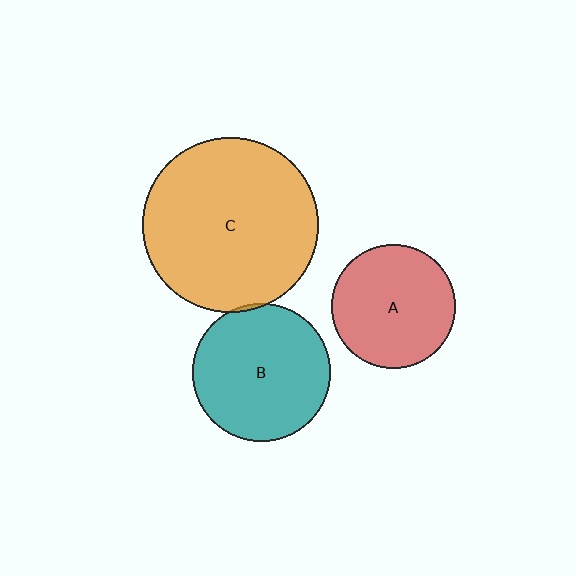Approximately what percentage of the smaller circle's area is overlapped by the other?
Approximately 5%.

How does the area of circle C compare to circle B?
Approximately 1.6 times.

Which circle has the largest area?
Circle C (orange).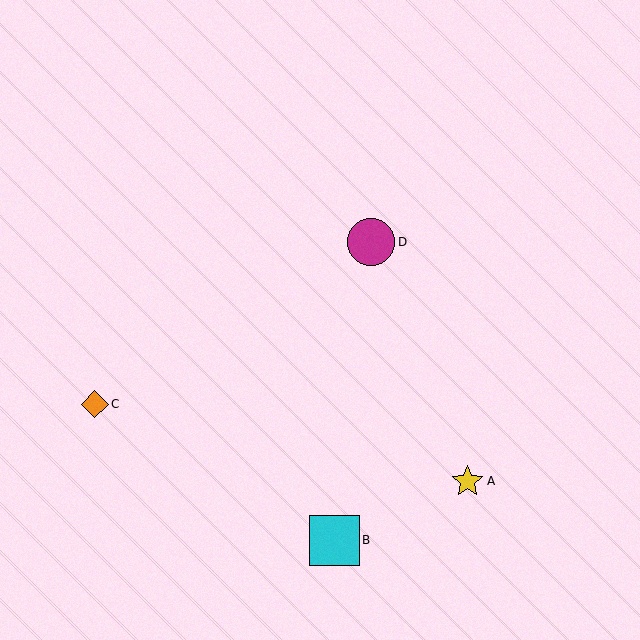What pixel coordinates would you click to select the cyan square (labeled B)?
Click at (334, 540) to select the cyan square B.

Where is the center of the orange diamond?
The center of the orange diamond is at (95, 404).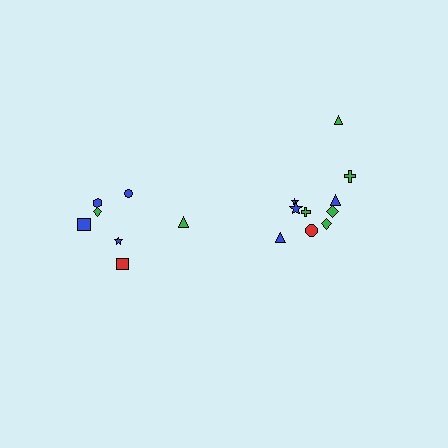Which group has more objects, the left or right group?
The right group.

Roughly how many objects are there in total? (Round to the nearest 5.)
Roughly 15 objects in total.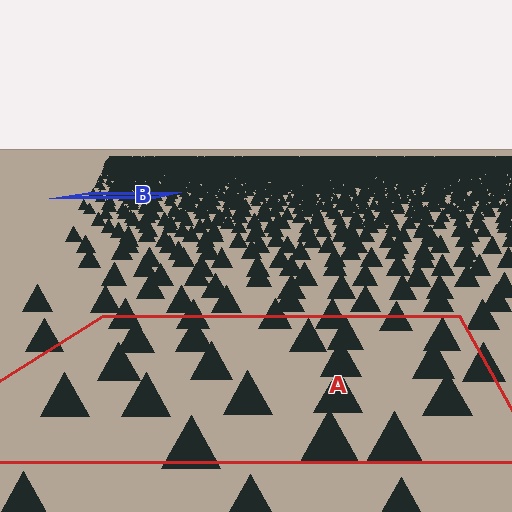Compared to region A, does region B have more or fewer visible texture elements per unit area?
Region B has more texture elements per unit area — they are packed more densely because it is farther away.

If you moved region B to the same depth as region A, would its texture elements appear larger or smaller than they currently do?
They would appear larger. At a closer depth, the same texture elements are projected at a bigger on-screen size.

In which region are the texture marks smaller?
The texture marks are smaller in region B, because it is farther away.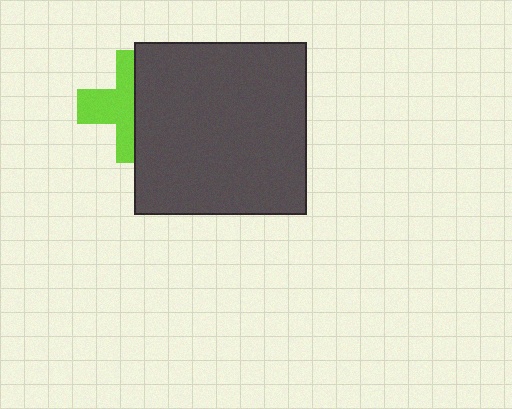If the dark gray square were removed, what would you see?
You would see the complete lime cross.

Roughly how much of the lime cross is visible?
About half of it is visible (roughly 51%).